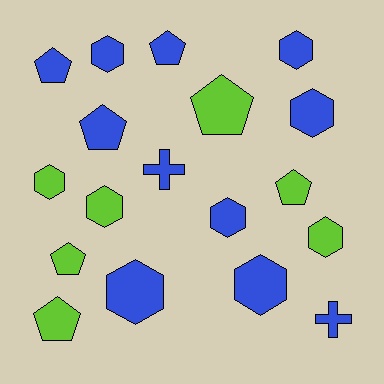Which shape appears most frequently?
Hexagon, with 9 objects.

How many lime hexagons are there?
There are 3 lime hexagons.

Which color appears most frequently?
Blue, with 11 objects.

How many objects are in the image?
There are 18 objects.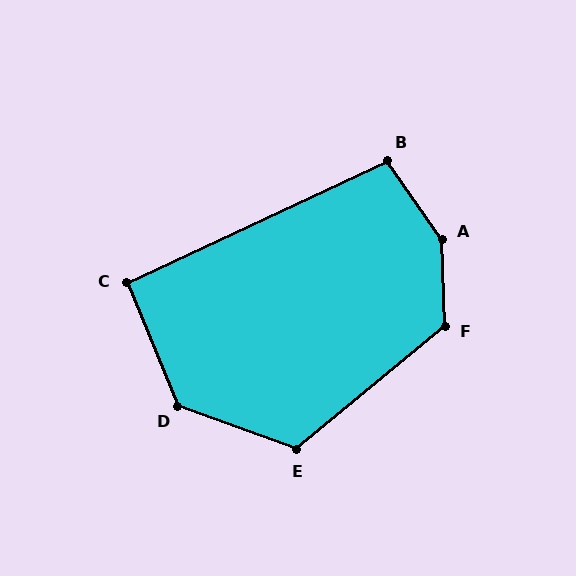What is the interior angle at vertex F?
Approximately 128 degrees (obtuse).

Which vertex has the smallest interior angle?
C, at approximately 93 degrees.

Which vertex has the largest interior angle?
A, at approximately 147 degrees.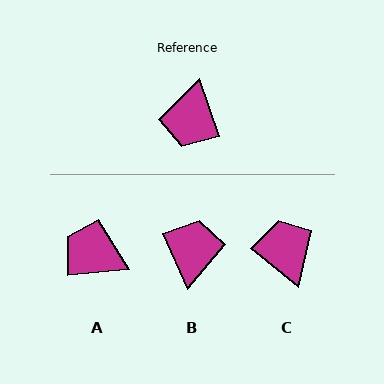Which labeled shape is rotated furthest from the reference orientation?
B, about 175 degrees away.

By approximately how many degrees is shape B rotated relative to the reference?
Approximately 175 degrees clockwise.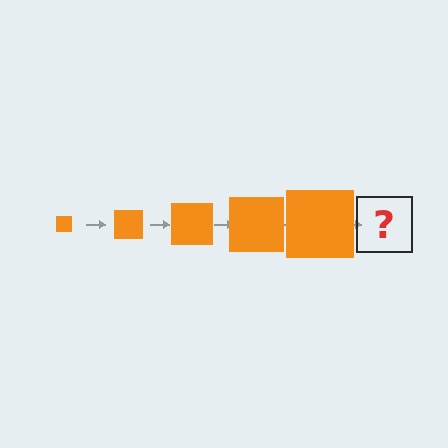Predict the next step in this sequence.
The next step is an orange square, larger than the previous one.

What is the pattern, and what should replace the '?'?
The pattern is that the square gets progressively larger each step. The '?' should be an orange square, larger than the previous one.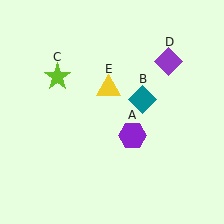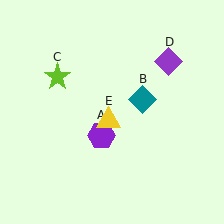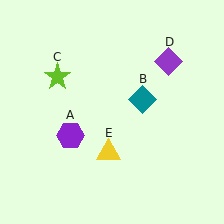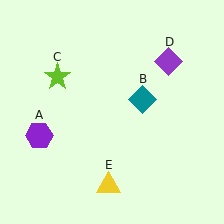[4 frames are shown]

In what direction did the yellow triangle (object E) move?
The yellow triangle (object E) moved down.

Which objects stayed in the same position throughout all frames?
Teal diamond (object B) and lime star (object C) and purple diamond (object D) remained stationary.